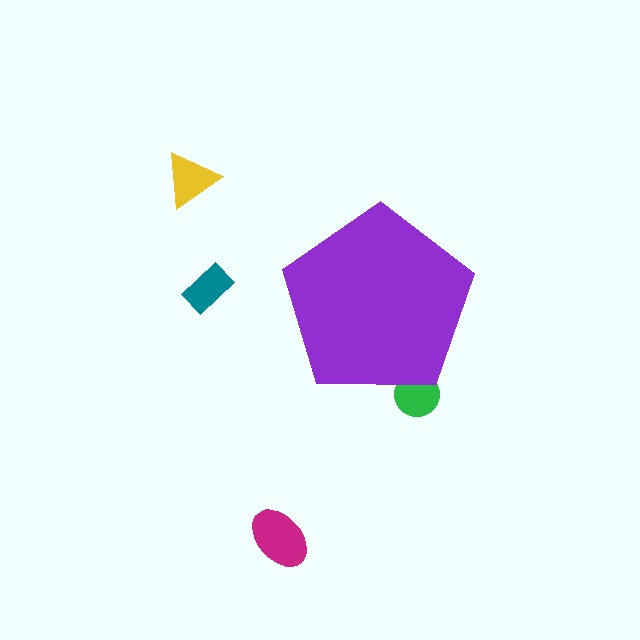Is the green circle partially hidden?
Yes, the green circle is partially hidden behind the purple pentagon.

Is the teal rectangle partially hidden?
No, the teal rectangle is fully visible.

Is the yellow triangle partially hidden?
No, the yellow triangle is fully visible.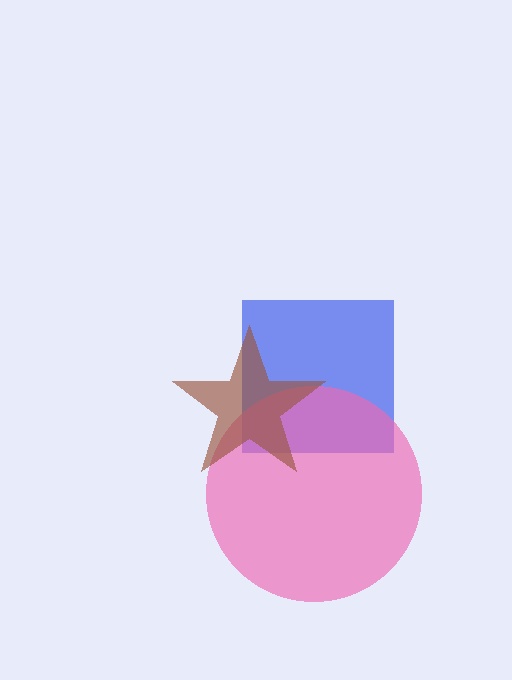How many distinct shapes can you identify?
There are 3 distinct shapes: a blue square, a pink circle, a brown star.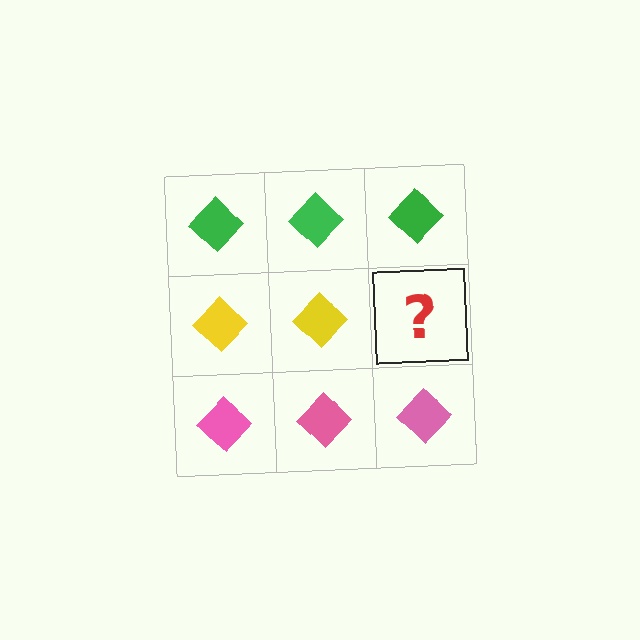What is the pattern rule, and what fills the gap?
The rule is that each row has a consistent color. The gap should be filled with a yellow diamond.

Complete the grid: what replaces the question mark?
The question mark should be replaced with a yellow diamond.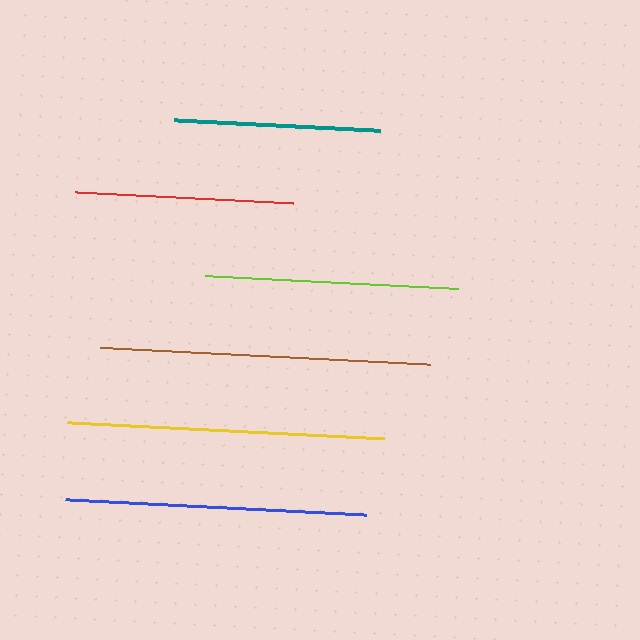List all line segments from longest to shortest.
From longest to shortest: brown, yellow, blue, lime, red, teal.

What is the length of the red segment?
The red segment is approximately 218 pixels long.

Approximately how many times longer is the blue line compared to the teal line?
The blue line is approximately 1.5 times the length of the teal line.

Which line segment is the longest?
The brown line is the longest at approximately 330 pixels.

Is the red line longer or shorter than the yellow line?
The yellow line is longer than the red line.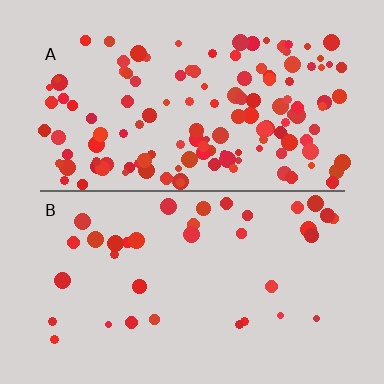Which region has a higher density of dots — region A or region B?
A (the top).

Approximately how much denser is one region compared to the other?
Approximately 3.7× — region A over region B.